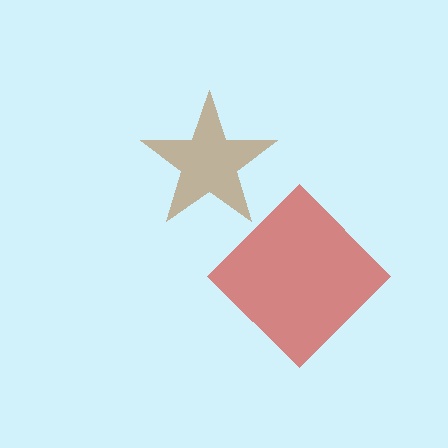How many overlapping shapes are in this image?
There are 2 overlapping shapes in the image.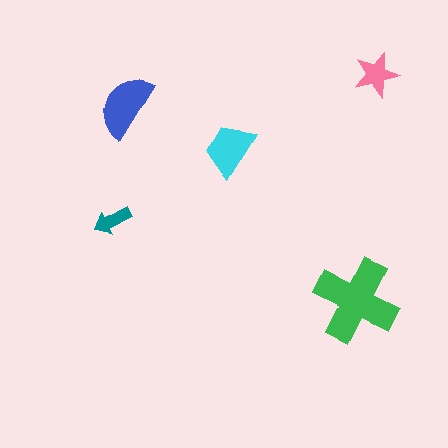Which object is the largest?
The green cross.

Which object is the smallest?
The teal arrow.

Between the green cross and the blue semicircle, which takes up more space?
The green cross.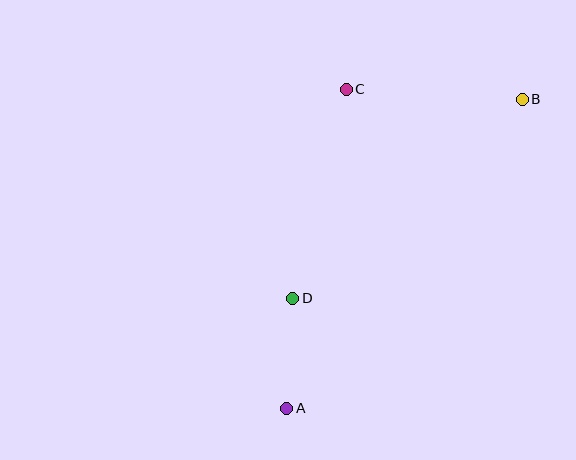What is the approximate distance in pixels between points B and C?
The distance between B and C is approximately 176 pixels.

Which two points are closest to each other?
Points A and D are closest to each other.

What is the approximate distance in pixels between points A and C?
The distance between A and C is approximately 324 pixels.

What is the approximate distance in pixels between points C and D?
The distance between C and D is approximately 216 pixels.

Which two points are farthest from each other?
Points A and B are farthest from each other.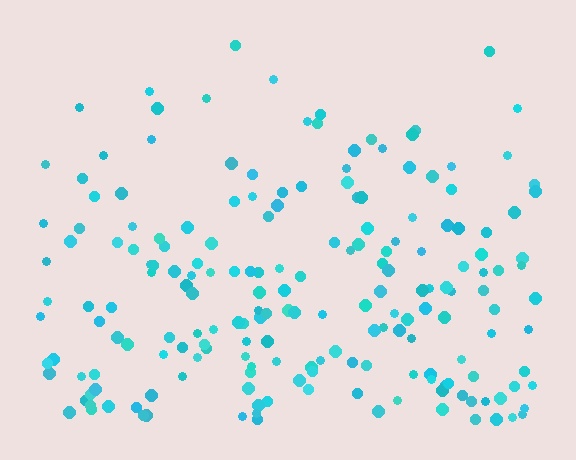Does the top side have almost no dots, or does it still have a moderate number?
Still a moderate number, just noticeably fewer than the bottom.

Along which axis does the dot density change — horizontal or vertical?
Vertical.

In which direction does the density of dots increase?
From top to bottom, with the bottom side densest.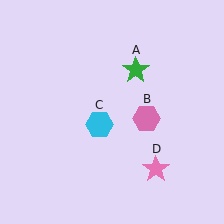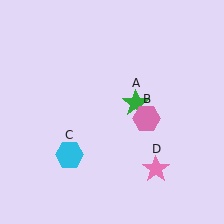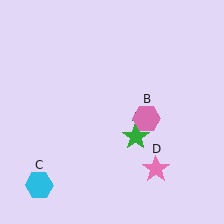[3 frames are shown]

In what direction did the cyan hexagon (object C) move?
The cyan hexagon (object C) moved down and to the left.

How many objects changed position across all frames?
2 objects changed position: green star (object A), cyan hexagon (object C).